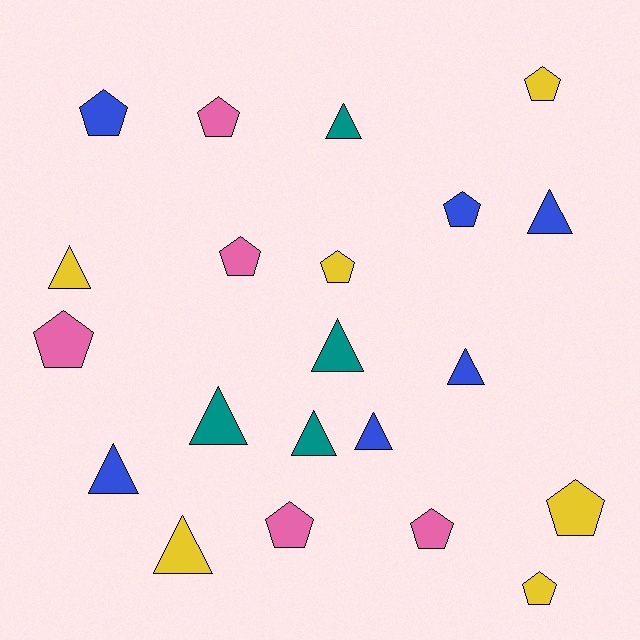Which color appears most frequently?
Yellow, with 6 objects.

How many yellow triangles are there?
There are 2 yellow triangles.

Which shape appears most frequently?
Pentagon, with 11 objects.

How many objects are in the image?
There are 21 objects.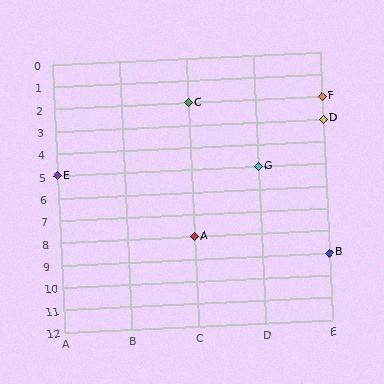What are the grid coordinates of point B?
Point B is at grid coordinates (E, 9).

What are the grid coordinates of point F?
Point F is at grid coordinates (E, 2).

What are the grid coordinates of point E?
Point E is at grid coordinates (A, 5).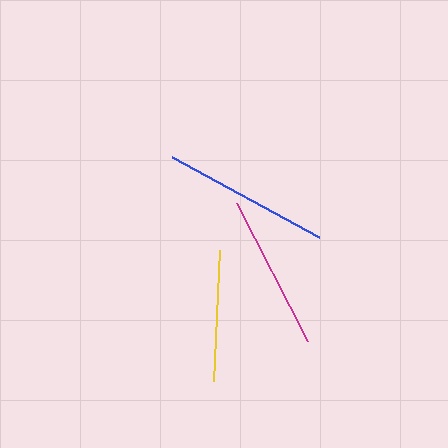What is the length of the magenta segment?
The magenta segment is approximately 155 pixels long.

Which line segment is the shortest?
The yellow line is the shortest at approximately 131 pixels.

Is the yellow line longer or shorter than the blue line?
The blue line is longer than the yellow line.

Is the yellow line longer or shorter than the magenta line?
The magenta line is longer than the yellow line.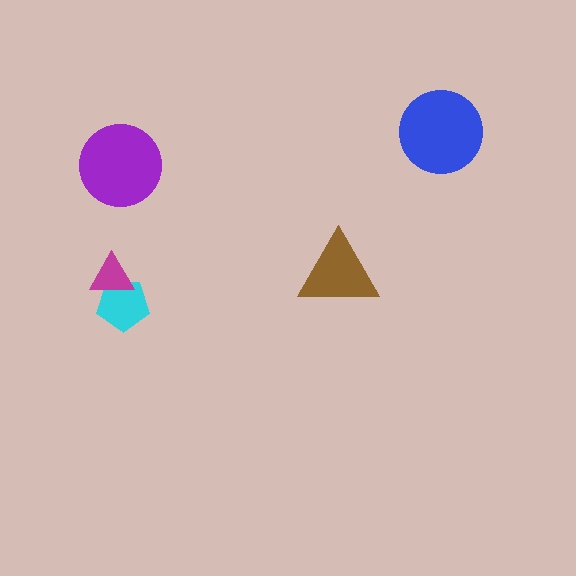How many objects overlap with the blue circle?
0 objects overlap with the blue circle.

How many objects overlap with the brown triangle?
0 objects overlap with the brown triangle.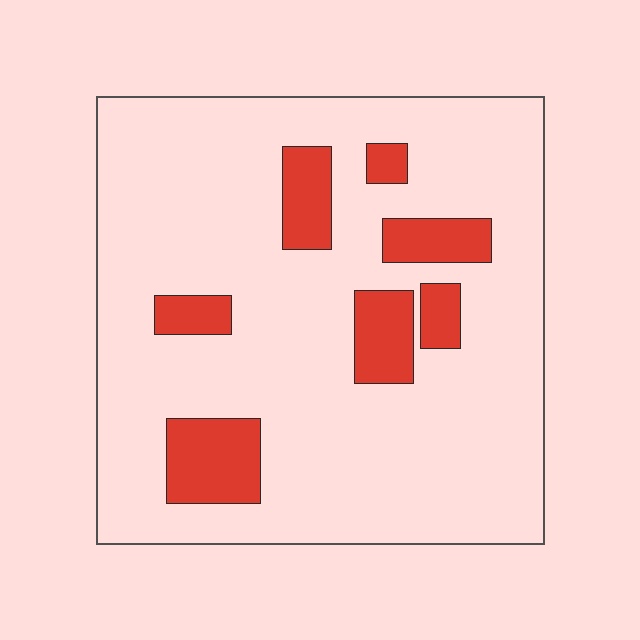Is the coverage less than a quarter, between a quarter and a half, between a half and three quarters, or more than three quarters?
Less than a quarter.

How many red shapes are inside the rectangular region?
7.